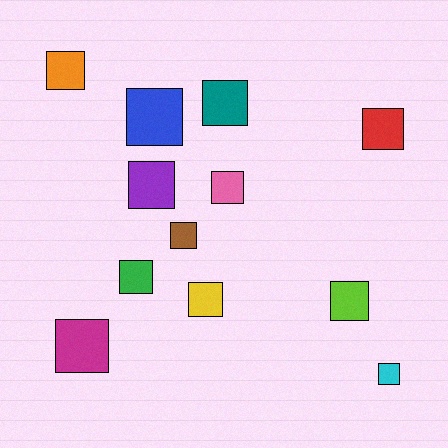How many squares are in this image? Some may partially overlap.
There are 12 squares.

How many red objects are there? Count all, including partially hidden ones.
There is 1 red object.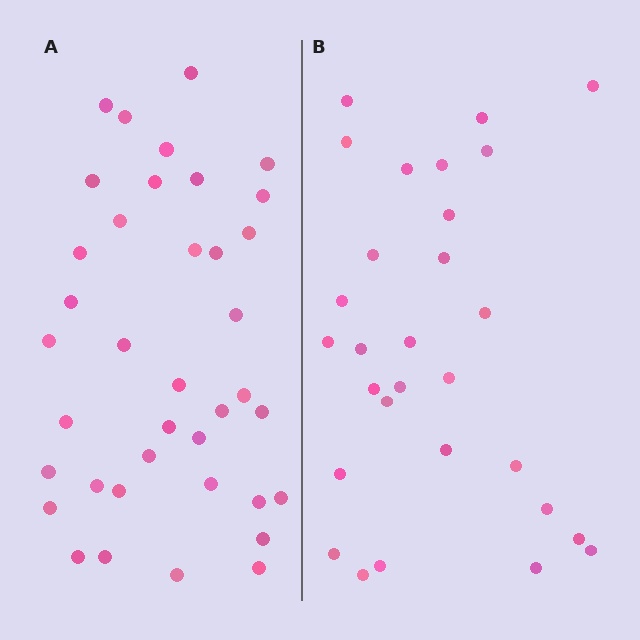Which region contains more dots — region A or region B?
Region A (the left region) has more dots.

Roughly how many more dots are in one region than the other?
Region A has roughly 8 or so more dots than region B.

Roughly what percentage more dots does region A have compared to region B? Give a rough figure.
About 30% more.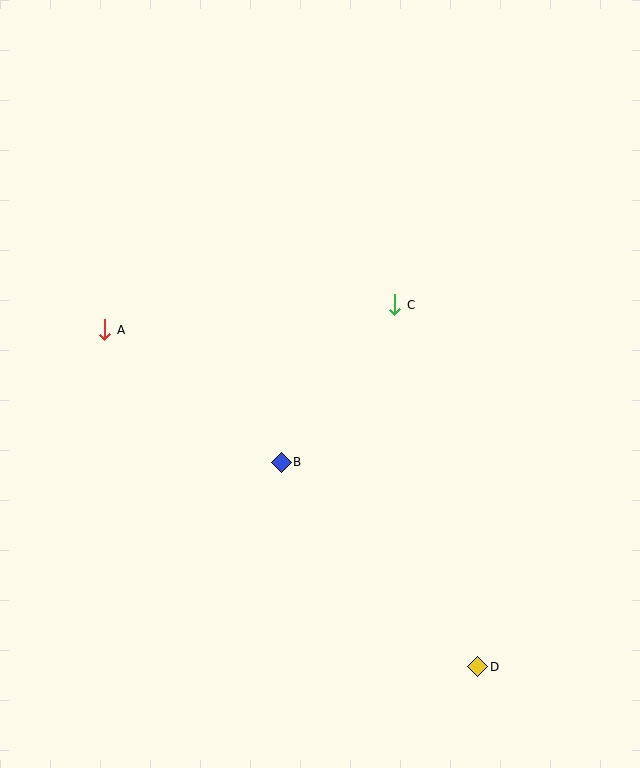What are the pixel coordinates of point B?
Point B is at (281, 462).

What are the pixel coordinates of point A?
Point A is at (104, 330).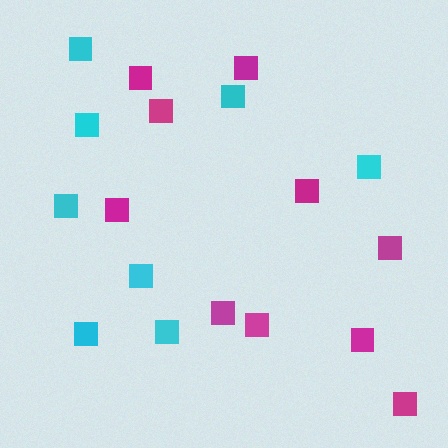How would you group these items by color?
There are 2 groups: one group of cyan squares (8) and one group of magenta squares (10).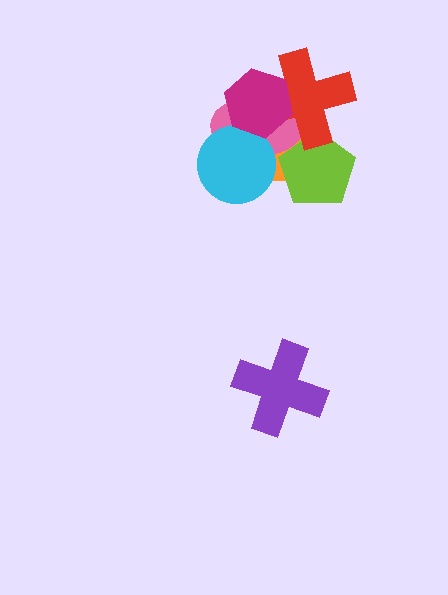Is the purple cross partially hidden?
No, no other shape covers it.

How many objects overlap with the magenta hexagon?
4 objects overlap with the magenta hexagon.